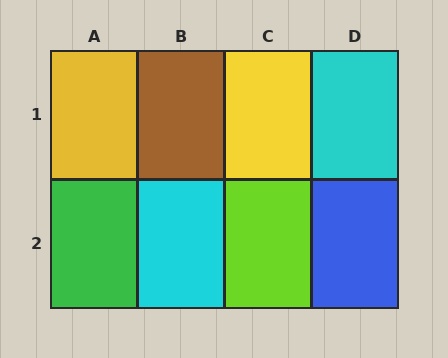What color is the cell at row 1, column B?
Brown.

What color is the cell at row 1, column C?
Yellow.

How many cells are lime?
1 cell is lime.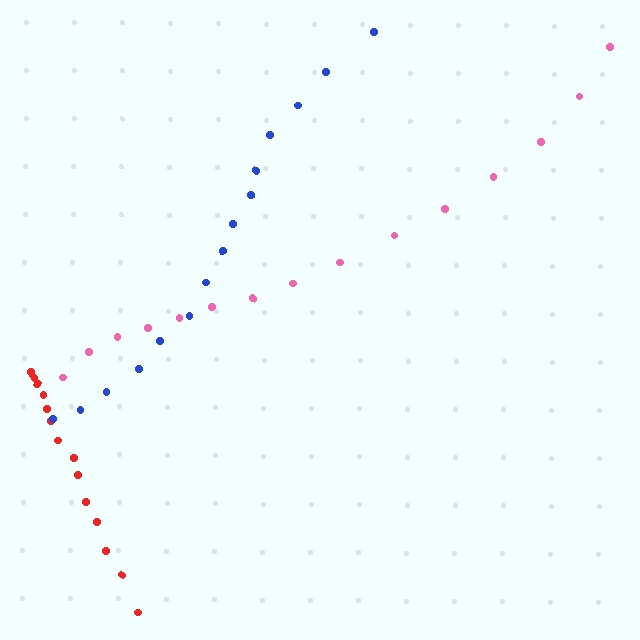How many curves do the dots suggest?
There are 3 distinct paths.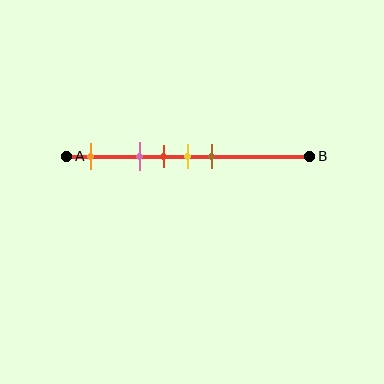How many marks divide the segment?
There are 5 marks dividing the segment.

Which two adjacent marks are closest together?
The red and yellow marks are the closest adjacent pair.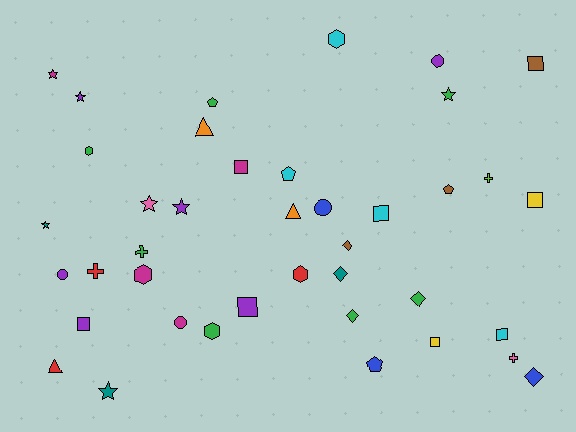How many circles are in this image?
There are 4 circles.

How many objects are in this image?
There are 40 objects.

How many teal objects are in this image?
There are 3 teal objects.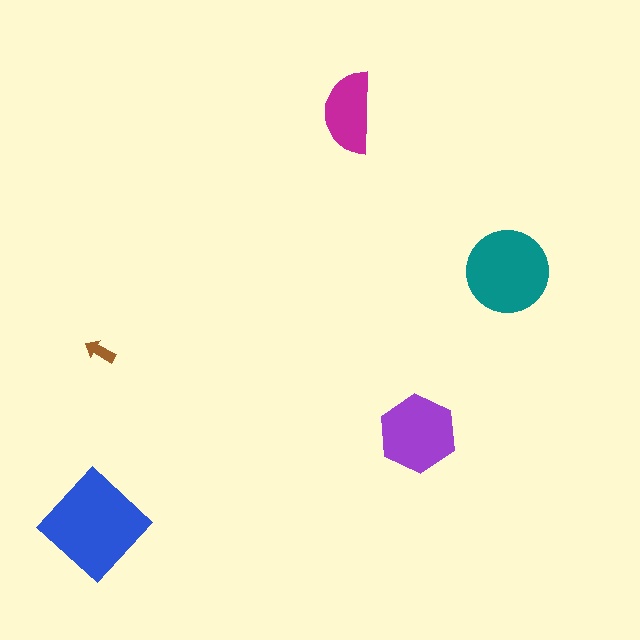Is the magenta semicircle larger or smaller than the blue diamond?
Smaller.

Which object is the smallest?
The brown arrow.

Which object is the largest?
The blue diamond.